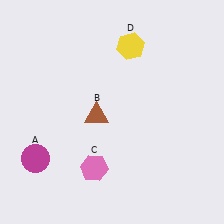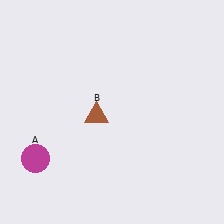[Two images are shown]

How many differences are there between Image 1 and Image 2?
There are 2 differences between the two images.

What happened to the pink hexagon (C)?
The pink hexagon (C) was removed in Image 2. It was in the bottom-left area of Image 1.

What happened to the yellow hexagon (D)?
The yellow hexagon (D) was removed in Image 2. It was in the top-right area of Image 1.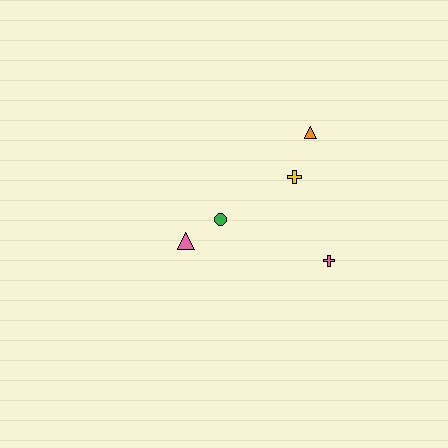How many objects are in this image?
There are 5 objects.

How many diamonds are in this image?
There are no diamonds.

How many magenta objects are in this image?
There are no magenta objects.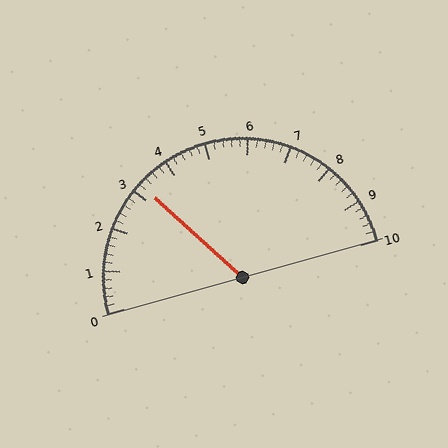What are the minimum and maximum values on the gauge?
The gauge ranges from 0 to 10.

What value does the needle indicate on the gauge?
The needle indicates approximately 3.2.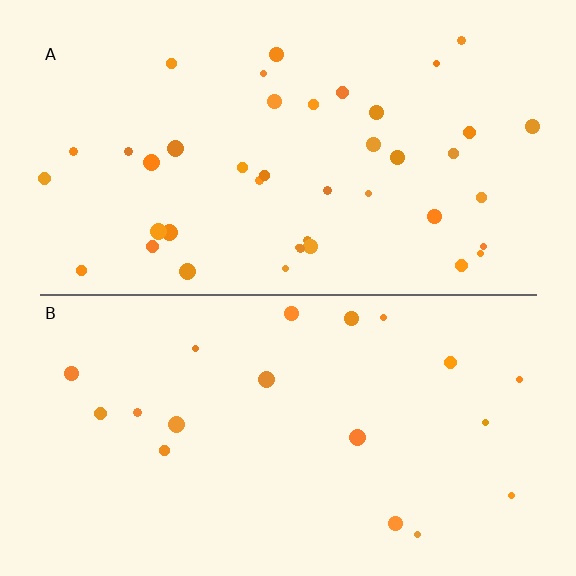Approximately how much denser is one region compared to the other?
Approximately 2.2× — region A over region B.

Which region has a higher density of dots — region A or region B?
A (the top).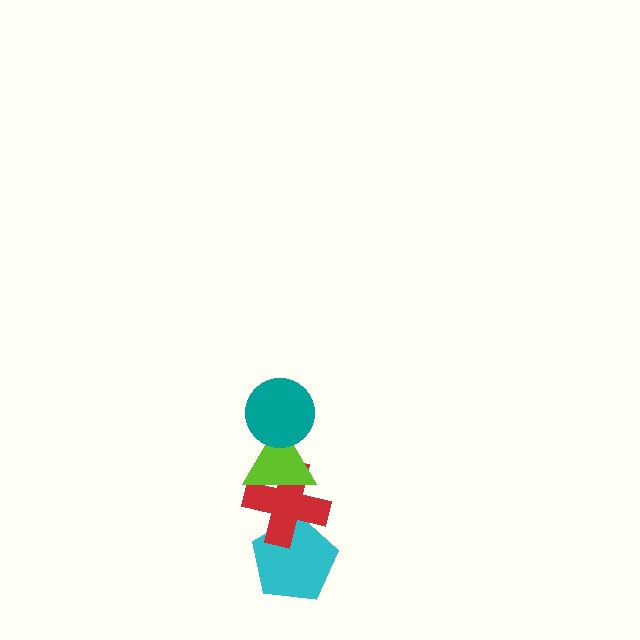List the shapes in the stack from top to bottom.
From top to bottom: the teal circle, the lime triangle, the red cross, the cyan pentagon.